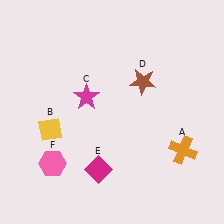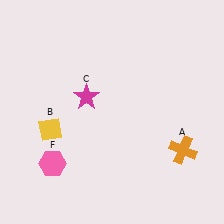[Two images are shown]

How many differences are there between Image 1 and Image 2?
There are 2 differences between the two images.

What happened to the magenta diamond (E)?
The magenta diamond (E) was removed in Image 2. It was in the bottom-left area of Image 1.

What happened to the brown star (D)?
The brown star (D) was removed in Image 2. It was in the top-right area of Image 1.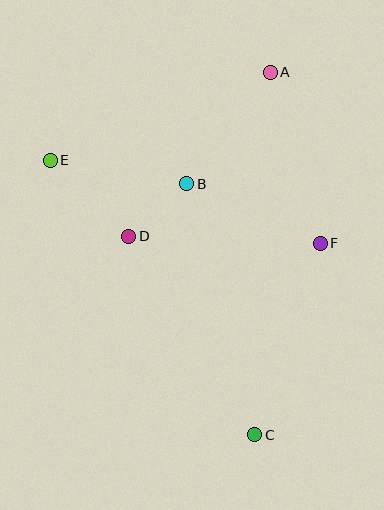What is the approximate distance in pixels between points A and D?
The distance between A and D is approximately 217 pixels.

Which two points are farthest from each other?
Points A and C are farthest from each other.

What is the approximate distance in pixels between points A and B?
The distance between A and B is approximately 139 pixels.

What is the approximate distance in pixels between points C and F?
The distance between C and F is approximately 202 pixels.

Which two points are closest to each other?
Points B and D are closest to each other.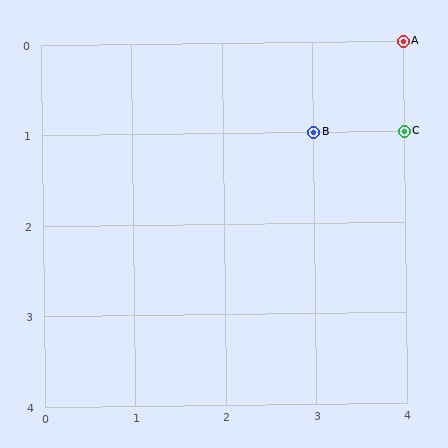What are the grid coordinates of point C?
Point C is at grid coordinates (4, 1).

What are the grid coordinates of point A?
Point A is at grid coordinates (4, 0).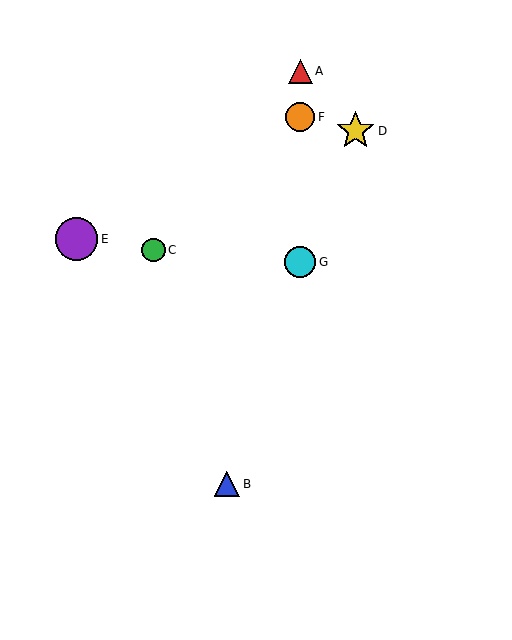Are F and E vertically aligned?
No, F is at x≈300 and E is at x≈77.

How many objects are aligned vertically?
3 objects (A, F, G) are aligned vertically.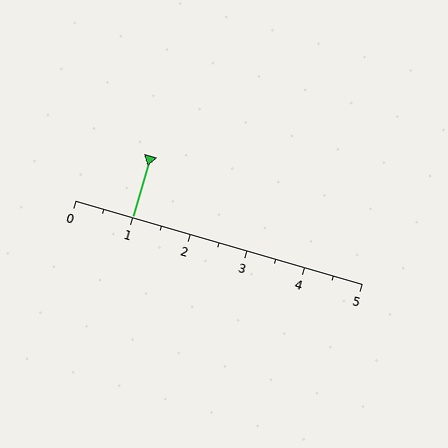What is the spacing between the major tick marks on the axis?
The major ticks are spaced 1 apart.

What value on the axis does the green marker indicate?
The marker indicates approximately 1.